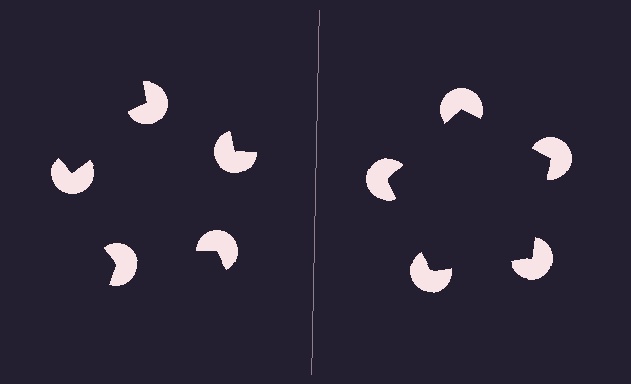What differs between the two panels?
The pac-man discs are positioned identically on both sides; only the wedge orientations differ. On the right they align to a pentagon; on the left they are misaligned.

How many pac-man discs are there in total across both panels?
10 — 5 on each side.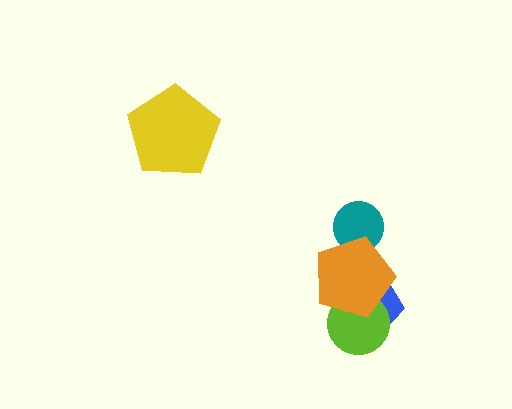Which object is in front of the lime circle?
The orange pentagon is in front of the lime circle.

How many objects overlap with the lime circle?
2 objects overlap with the lime circle.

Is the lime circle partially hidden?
Yes, it is partially covered by another shape.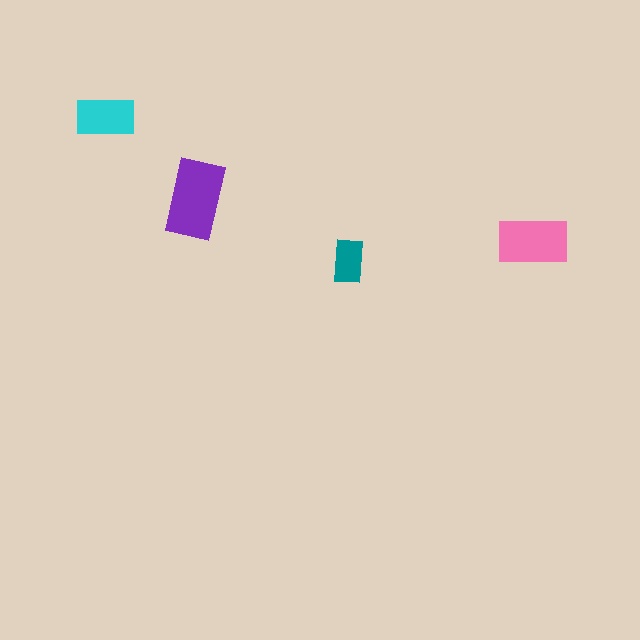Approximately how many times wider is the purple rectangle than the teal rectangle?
About 2 times wider.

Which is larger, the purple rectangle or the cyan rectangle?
The purple one.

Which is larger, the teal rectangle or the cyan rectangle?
The cyan one.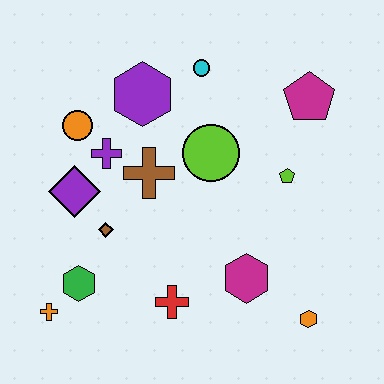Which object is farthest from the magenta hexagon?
The orange circle is farthest from the magenta hexagon.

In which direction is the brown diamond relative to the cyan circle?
The brown diamond is below the cyan circle.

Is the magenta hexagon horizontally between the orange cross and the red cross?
No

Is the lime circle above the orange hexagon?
Yes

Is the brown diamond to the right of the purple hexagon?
No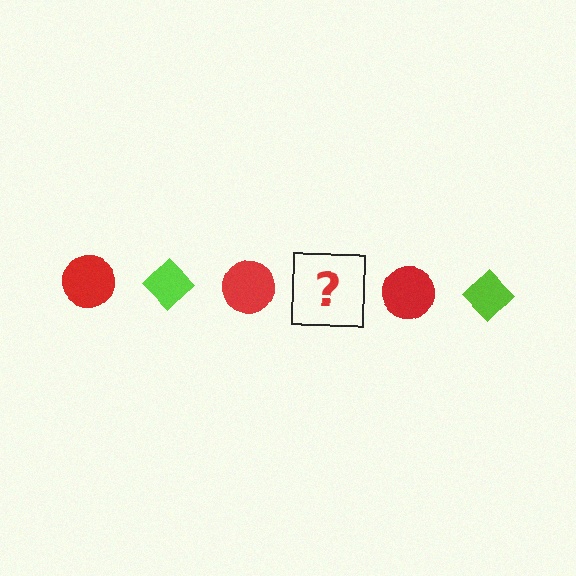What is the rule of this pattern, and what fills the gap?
The rule is that the pattern alternates between red circle and lime diamond. The gap should be filled with a lime diamond.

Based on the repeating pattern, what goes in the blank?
The blank should be a lime diamond.